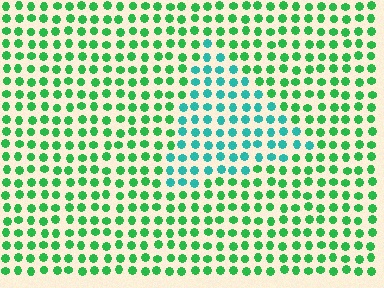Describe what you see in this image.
The image is filled with small green elements in a uniform arrangement. A triangle-shaped region is visible where the elements are tinted to a slightly different hue, forming a subtle color boundary.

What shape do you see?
I see a triangle.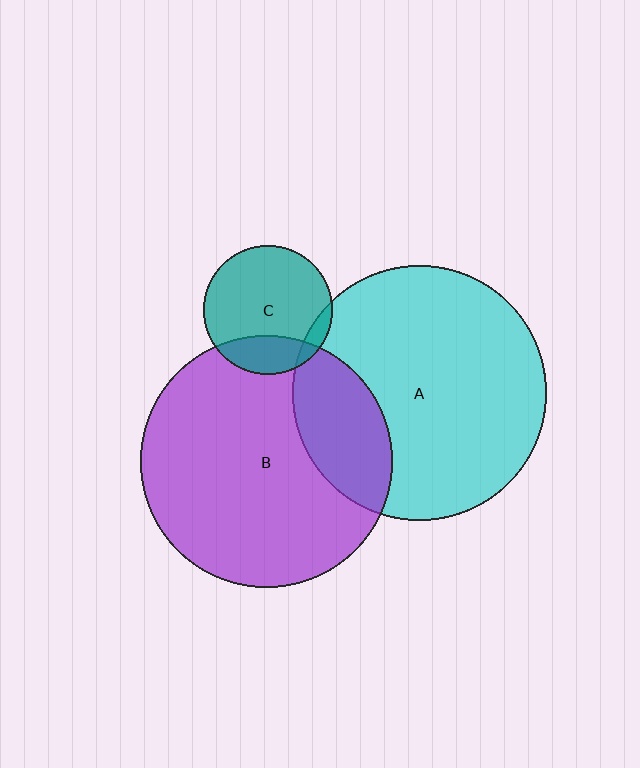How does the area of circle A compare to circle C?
Approximately 3.9 times.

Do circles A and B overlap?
Yes.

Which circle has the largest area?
Circle A (cyan).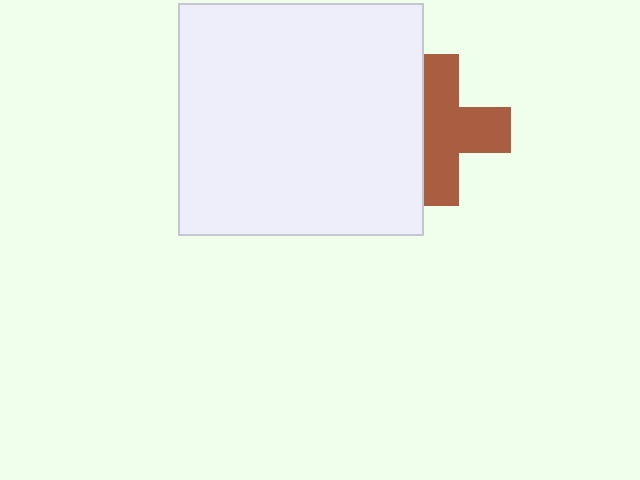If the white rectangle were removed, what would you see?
You would see the complete brown cross.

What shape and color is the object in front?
The object in front is a white rectangle.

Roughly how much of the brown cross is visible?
Most of it is visible (roughly 65%).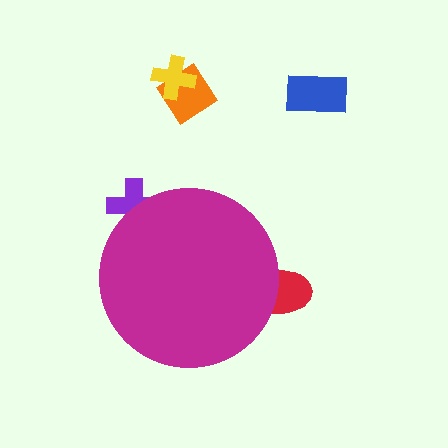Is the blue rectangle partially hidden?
No, the blue rectangle is fully visible.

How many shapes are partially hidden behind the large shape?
2 shapes are partially hidden.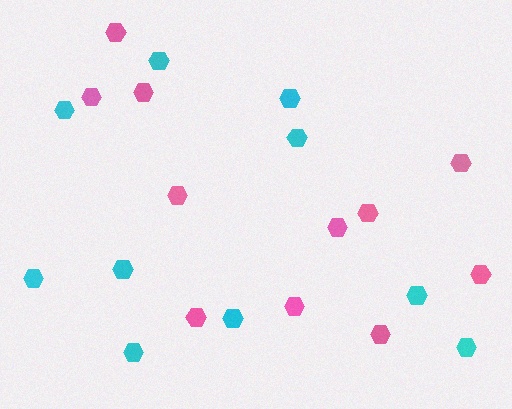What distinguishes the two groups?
There are 2 groups: one group of cyan hexagons (10) and one group of pink hexagons (11).